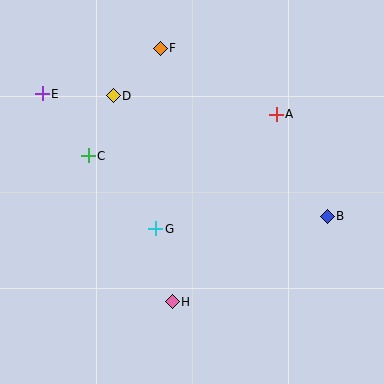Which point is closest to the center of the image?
Point G at (156, 229) is closest to the center.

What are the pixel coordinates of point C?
Point C is at (88, 156).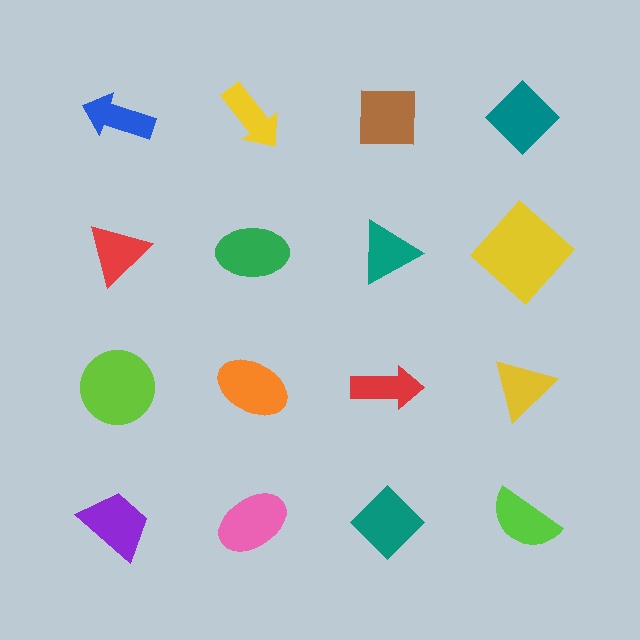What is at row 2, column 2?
A green ellipse.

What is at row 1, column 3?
A brown square.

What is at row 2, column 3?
A teal triangle.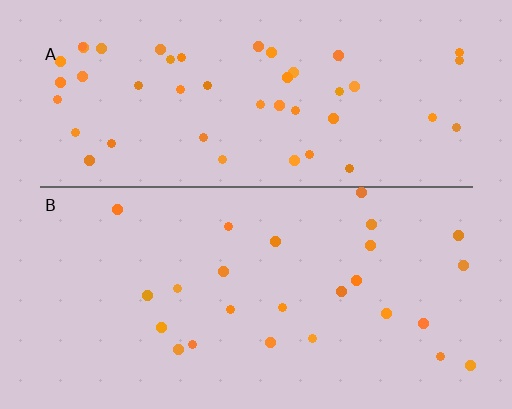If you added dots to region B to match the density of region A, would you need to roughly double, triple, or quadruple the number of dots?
Approximately double.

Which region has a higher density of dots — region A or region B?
A (the top).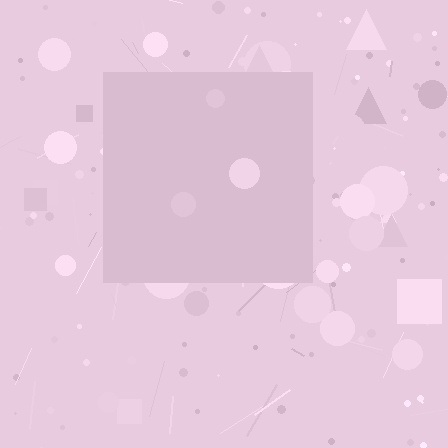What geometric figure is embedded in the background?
A square is embedded in the background.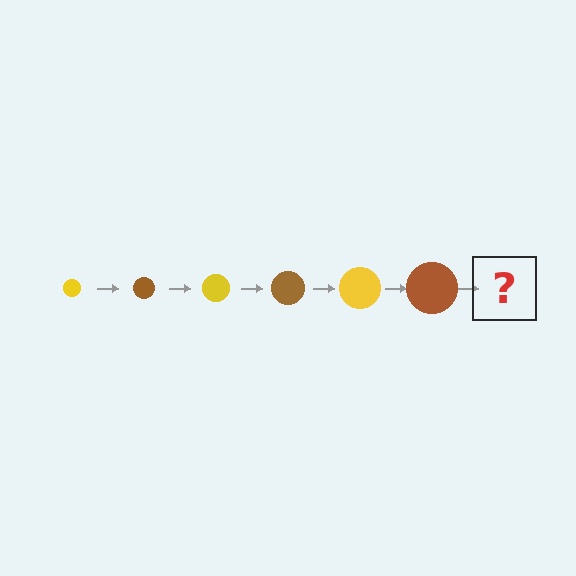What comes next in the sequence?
The next element should be a yellow circle, larger than the previous one.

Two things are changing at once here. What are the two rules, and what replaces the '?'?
The two rules are that the circle grows larger each step and the color cycles through yellow and brown. The '?' should be a yellow circle, larger than the previous one.